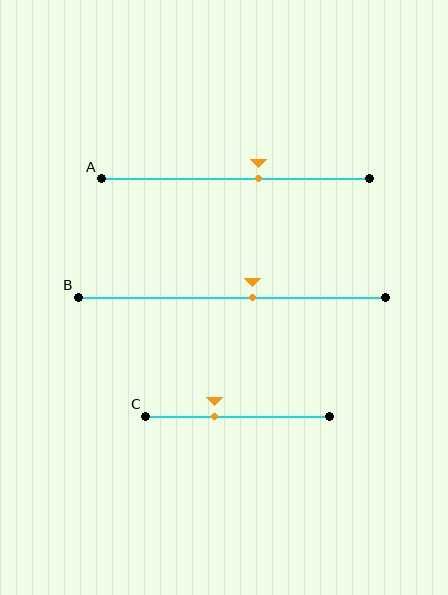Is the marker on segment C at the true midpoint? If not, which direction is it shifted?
No, the marker on segment C is shifted to the left by about 12% of the segment length.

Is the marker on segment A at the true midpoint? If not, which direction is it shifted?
No, the marker on segment A is shifted to the right by about 9% of the segment length.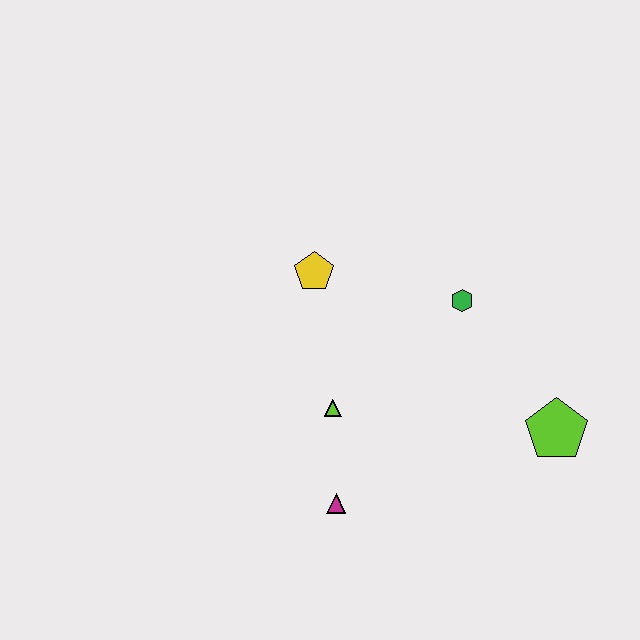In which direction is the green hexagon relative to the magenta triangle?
The green hexagon is above the magenta triangle.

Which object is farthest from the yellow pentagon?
The lime pentagon is farthest from the yellow pentagon.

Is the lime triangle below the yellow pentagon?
Yes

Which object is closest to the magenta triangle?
The lime triangle is closest to the magenta triangle.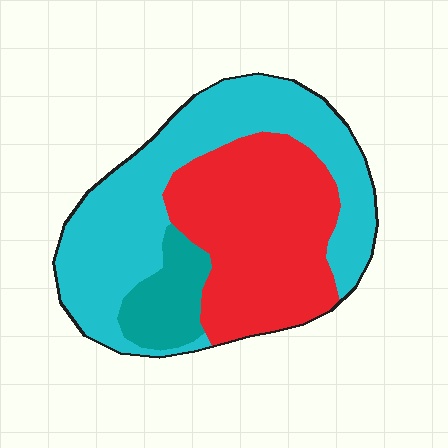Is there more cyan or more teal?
Cyan.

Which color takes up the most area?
Cyan, at roughly 50%.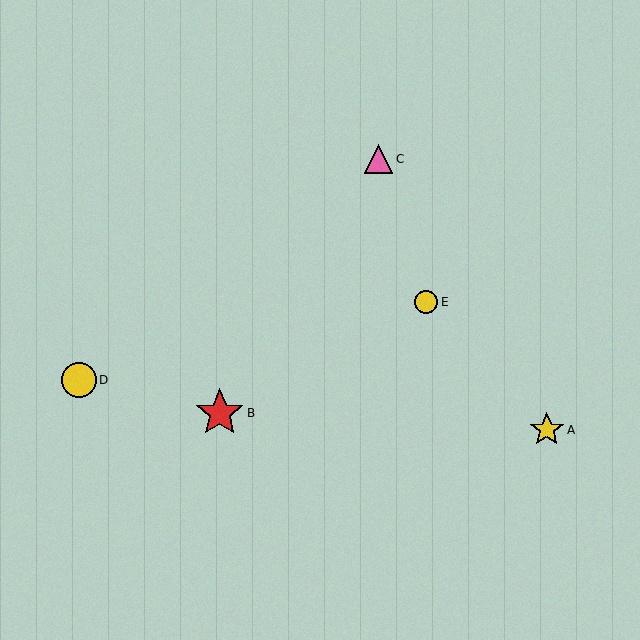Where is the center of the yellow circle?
The center of the yellow circle is at (426, 302).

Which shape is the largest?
The red star (labeled B) is the largest.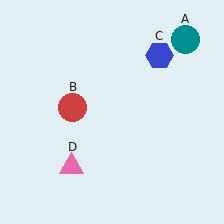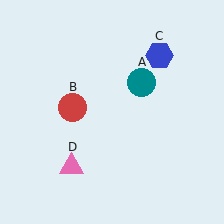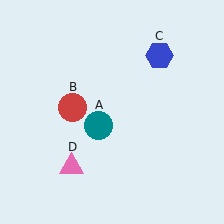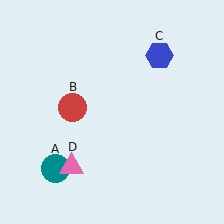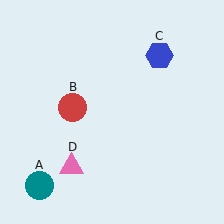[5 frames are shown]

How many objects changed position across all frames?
1 object changed position: teal circle (object A).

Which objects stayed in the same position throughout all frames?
Red circle (object B) and blue hexagon (object C) and pink triangle (object D) remained stationary.